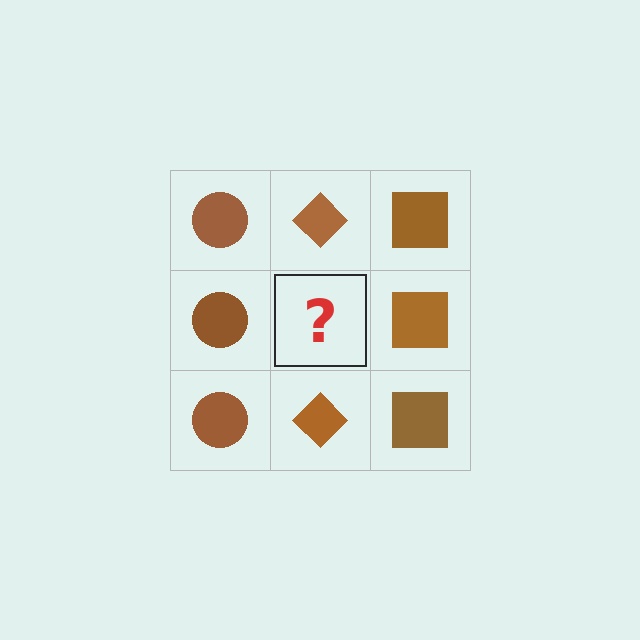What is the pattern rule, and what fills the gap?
The rule is that each column has a consistent shape. The gap should be filled with a brown diamond.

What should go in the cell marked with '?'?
The missing cell should contain a brown diamond.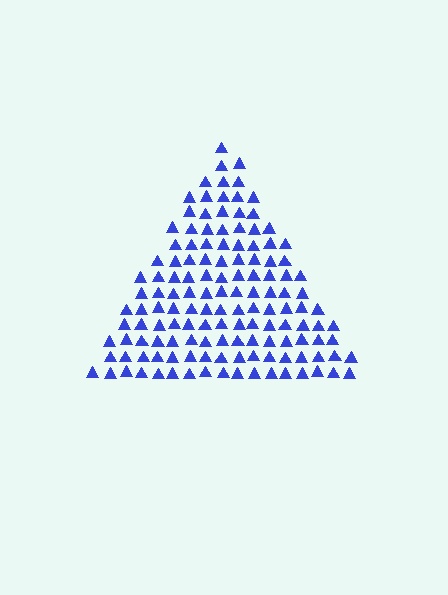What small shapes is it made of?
It is made of small triangles.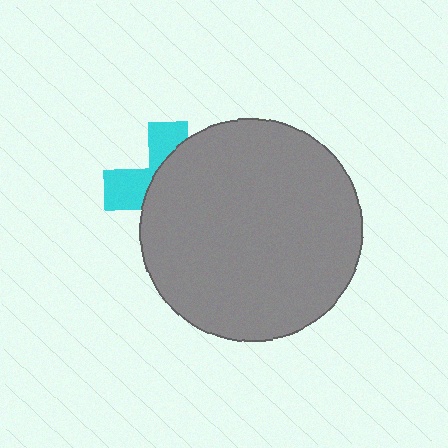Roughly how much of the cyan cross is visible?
A small part of it is visible (roughly 34%).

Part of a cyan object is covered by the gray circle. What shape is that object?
It is a cross.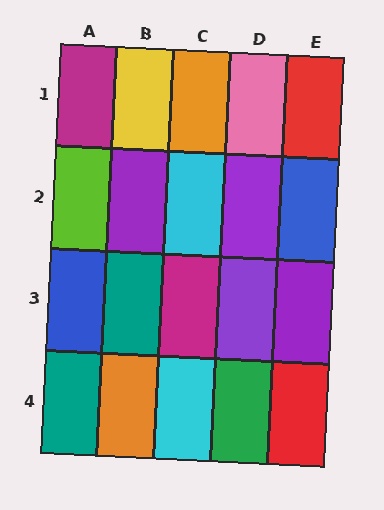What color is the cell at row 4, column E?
Red.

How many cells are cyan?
2 cells are cyan.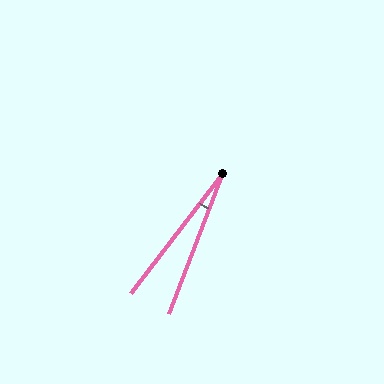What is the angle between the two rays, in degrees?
Approximately 17 degrees.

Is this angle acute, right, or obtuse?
It is acute.